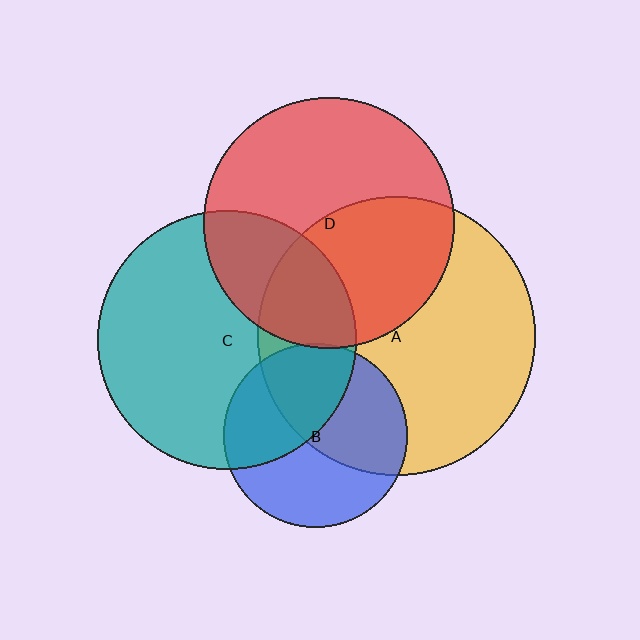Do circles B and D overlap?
Yes.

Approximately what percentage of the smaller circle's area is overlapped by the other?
Approximately 5%.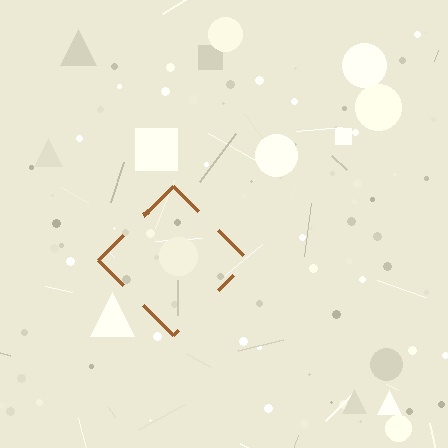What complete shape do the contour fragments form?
The contour fragments form a diamond.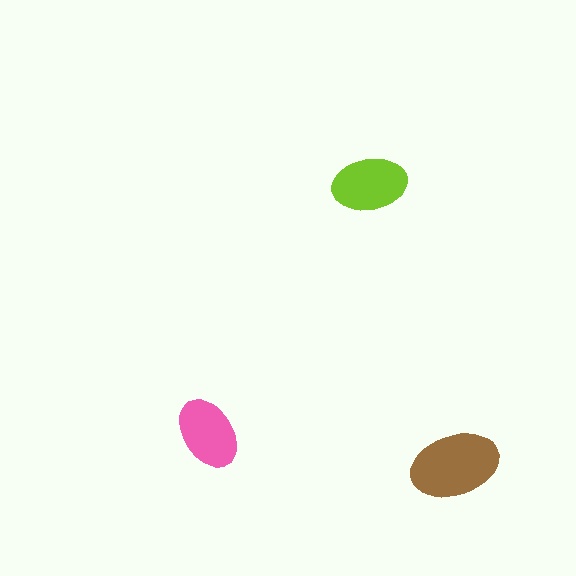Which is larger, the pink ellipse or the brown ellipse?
The brown one.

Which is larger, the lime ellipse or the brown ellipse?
The brown one.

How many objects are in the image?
There are 3 objects in the image.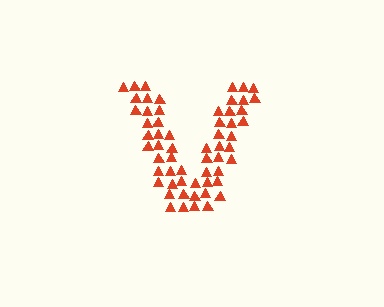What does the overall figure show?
The overall figure shows the letter V.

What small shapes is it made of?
It is made of small triangles.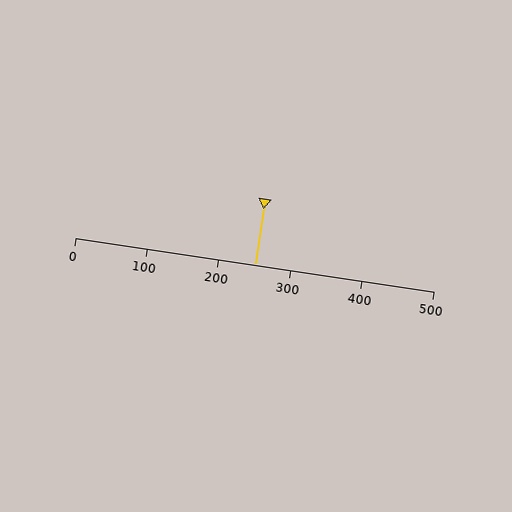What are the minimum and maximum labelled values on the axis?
The axis runs from 0 to 500.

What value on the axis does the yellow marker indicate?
The marker indicates approximately 250.